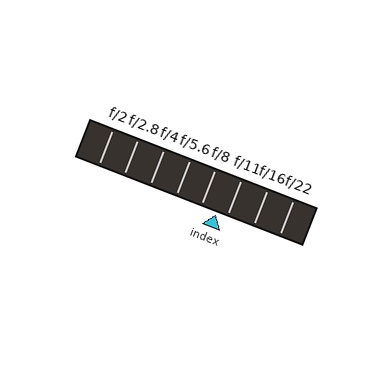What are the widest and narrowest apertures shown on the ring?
The widest aperture shown is f/2 and the narrowest is f/22.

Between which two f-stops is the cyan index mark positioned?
The index mark is between f/8 and f/11.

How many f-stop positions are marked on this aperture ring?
There are 8 f-stop positions marked.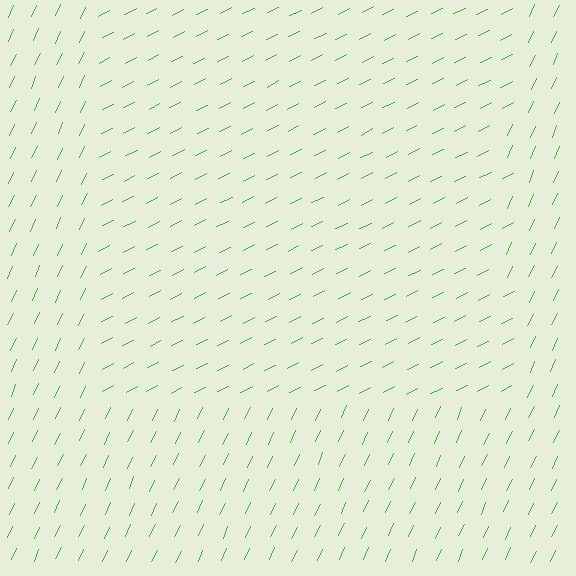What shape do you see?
I see a rectangle.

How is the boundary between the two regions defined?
The boundary is defined purely by a change in line orientation (approximately 39 degrees difference). All lines are the same color and thickness.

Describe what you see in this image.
The image is filled with small green line segments. A rectangle region in the image has lines oriented differently from the surrounding lines, creating a visible texture boundary.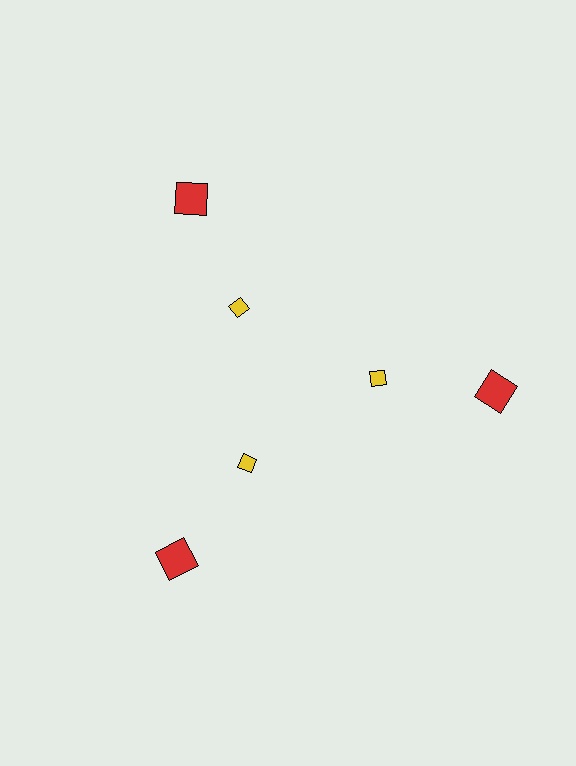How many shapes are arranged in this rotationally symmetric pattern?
There are 6 shapes, arranged in 3 groups of 2.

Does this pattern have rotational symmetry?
Yes, this pattern has 3-fold rotational symmetry. It looks the same after rotating 120 degrees around the center.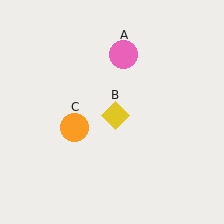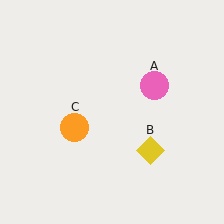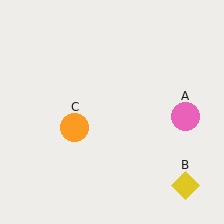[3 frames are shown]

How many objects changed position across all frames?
2 objects changed position: pink circle (object A), yellow diamond (object B).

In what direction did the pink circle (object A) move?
The pink circle (object A) moved down and to the right.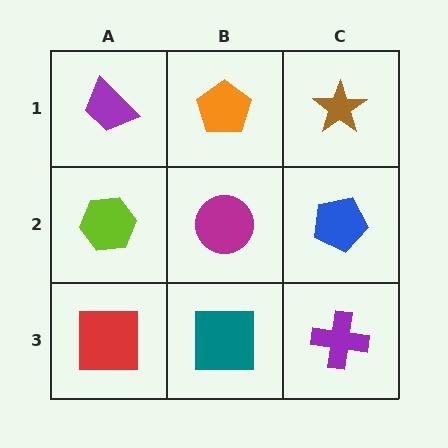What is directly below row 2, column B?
A teal square.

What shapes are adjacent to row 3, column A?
A lime hexagon (row 2, column A), a teal square (row 3, column B).